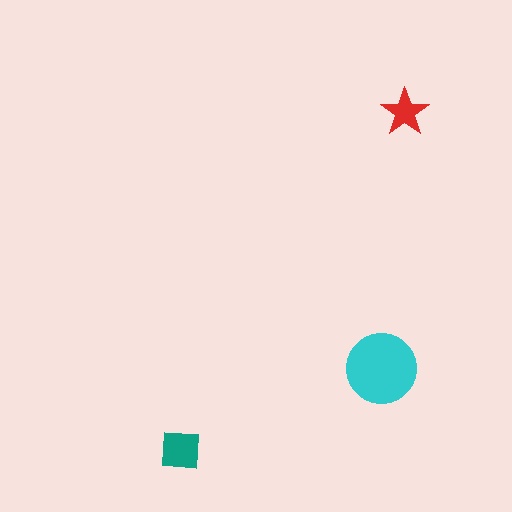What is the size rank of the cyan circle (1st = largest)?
1st.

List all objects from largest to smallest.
The cyan circle, the teal square, the red star.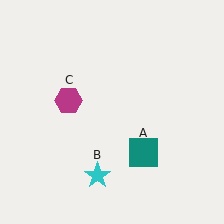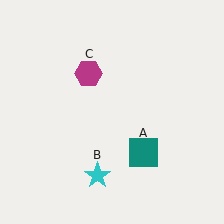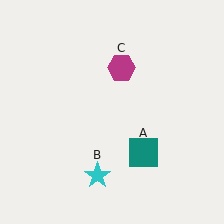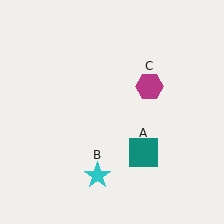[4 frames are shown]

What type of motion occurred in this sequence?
The magenta hexagon (object C) rotated clockwise around the center of the scene.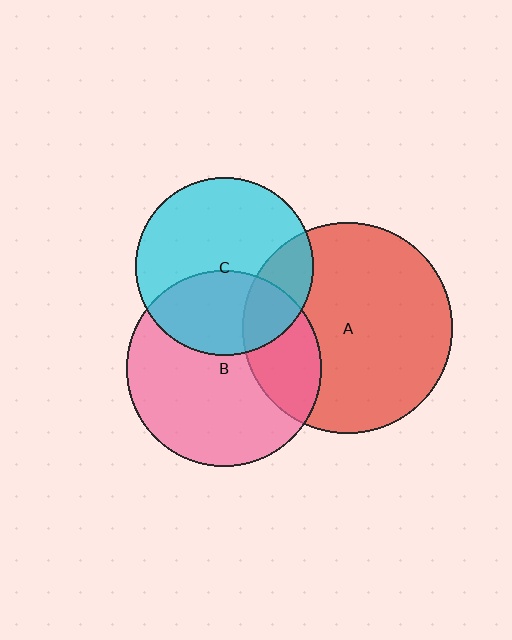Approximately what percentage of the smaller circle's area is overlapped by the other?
Approximately 40%.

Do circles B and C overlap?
Yes.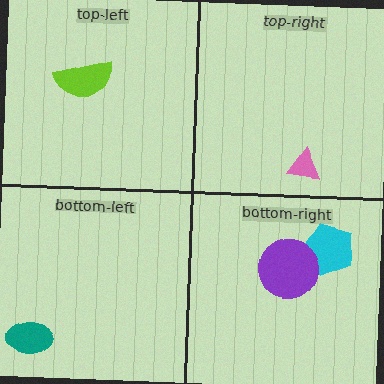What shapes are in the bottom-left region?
The teal ellipse.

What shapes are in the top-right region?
The pink triangle.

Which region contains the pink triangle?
The top-right region.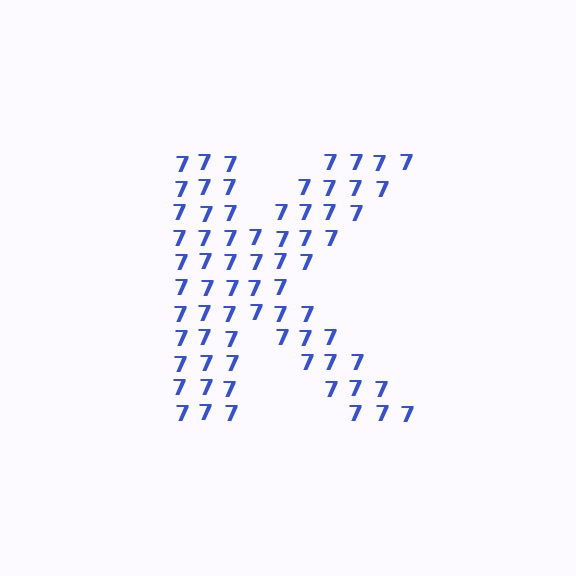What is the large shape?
The large shape is the letter K.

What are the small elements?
The small elements are digit 7's.